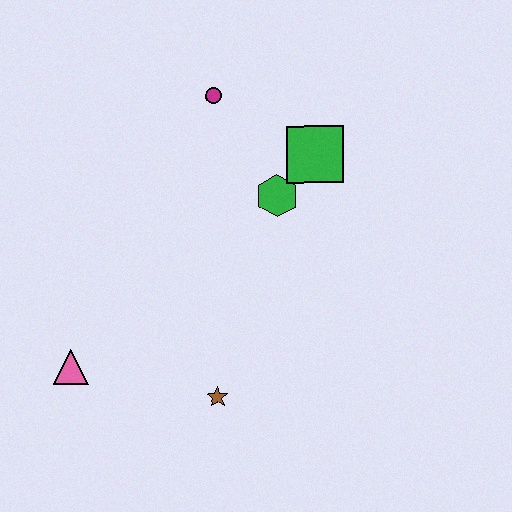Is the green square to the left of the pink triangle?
No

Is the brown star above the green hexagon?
No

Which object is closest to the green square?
The green hexagon is closest to the green square.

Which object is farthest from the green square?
The pink triangle is farthest from the green square.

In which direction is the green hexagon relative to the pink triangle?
The green hexagon is to the right of the pink triangle.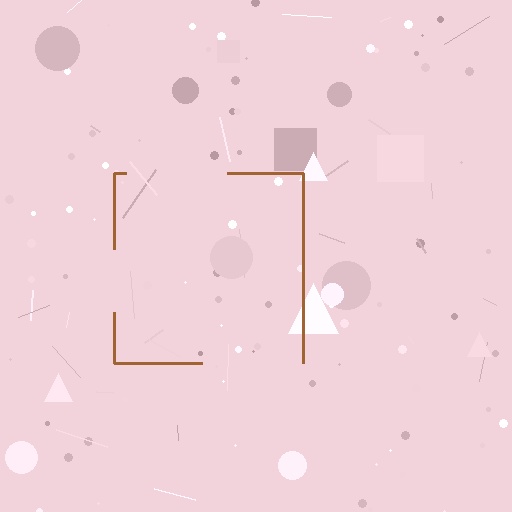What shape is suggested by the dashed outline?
The dashed outline suggests a square.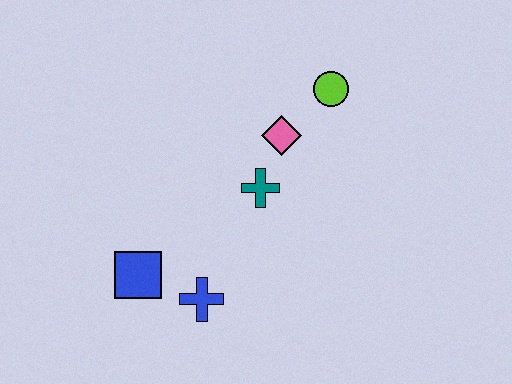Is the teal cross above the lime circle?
No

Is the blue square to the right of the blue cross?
No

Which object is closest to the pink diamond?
The teal cross is closest to the pink diamond.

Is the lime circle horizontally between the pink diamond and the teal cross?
No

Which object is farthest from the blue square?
The lime circle is farthest from the blue square.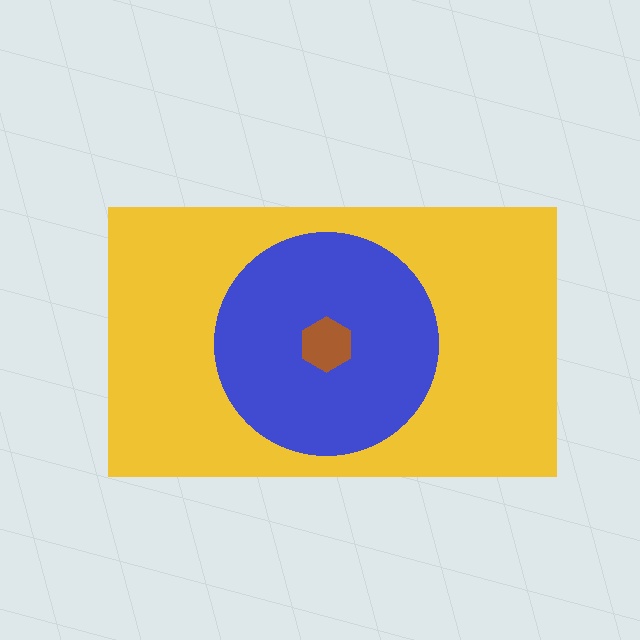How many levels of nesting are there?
3.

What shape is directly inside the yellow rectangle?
The blue circle.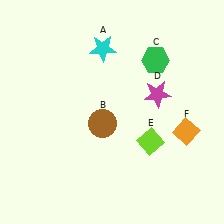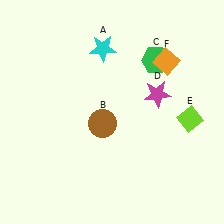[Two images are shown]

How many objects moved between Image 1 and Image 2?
2 objects moved between the two images.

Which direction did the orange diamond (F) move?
The orange diamond (F) moved up.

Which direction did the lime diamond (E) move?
The lime diamond (E) moved right.